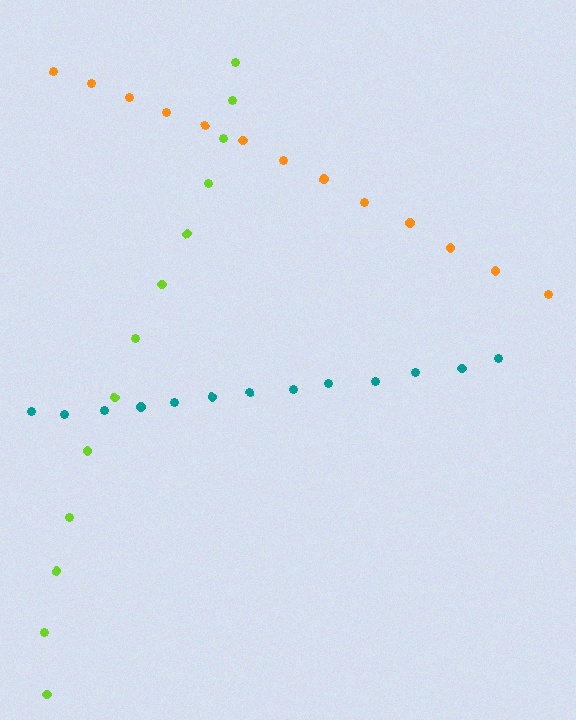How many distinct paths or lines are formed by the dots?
There are 3 distinct paths.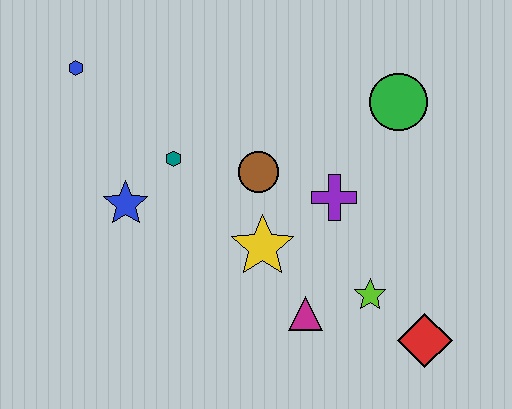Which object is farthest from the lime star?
The blue hexagon is farthest from the lime star.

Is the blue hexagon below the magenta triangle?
No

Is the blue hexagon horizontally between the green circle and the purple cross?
No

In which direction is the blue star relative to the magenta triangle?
The blue star is to the left of the magenta triangle.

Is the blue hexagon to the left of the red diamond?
Yes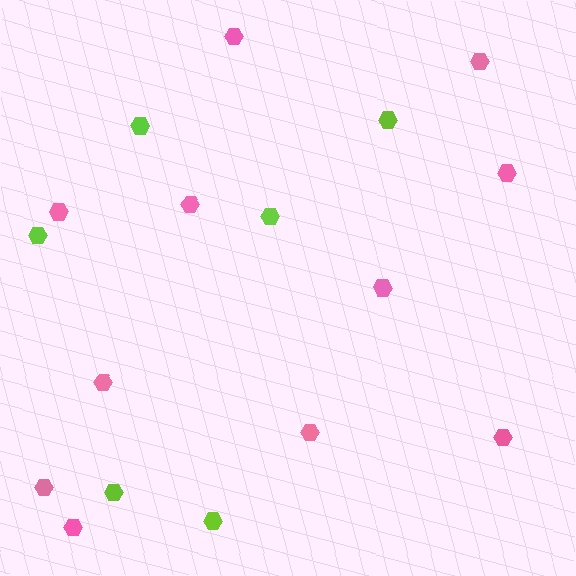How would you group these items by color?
There are 2 groups: one group of lime hexagons (6) and one group of pink hexagons (11).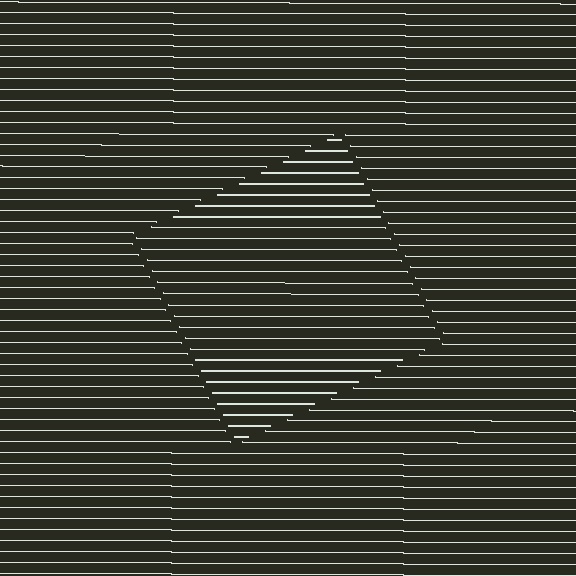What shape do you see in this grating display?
An illusory square. The interior of the shape contains the same grating, shifted by half a period — the contour is defined by the phase discontinuity where line-ends from the inner and outer gratings abut.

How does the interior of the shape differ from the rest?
The interior of the shape contains the same grating, shifted by half a period — the contour is defined by the phase discontinuity where line-ends from the inner and outer gratings abut.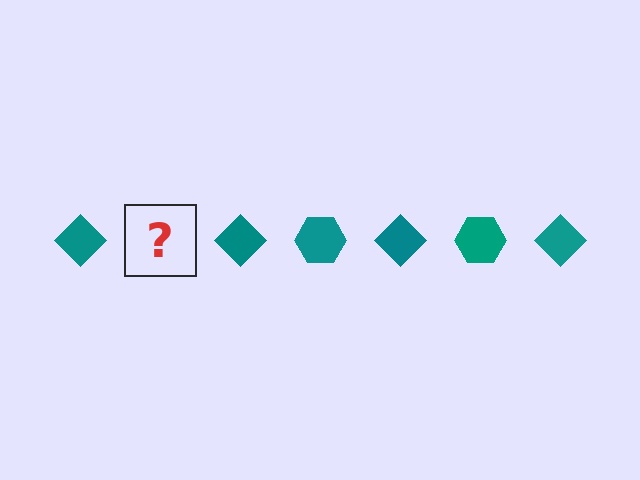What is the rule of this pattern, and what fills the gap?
The rule is that the pattern cycles through diamond, hexagon shapes in teal. The gap should be filled with a teal hexagon.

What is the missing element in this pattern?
The missing element is a teal hexagon.